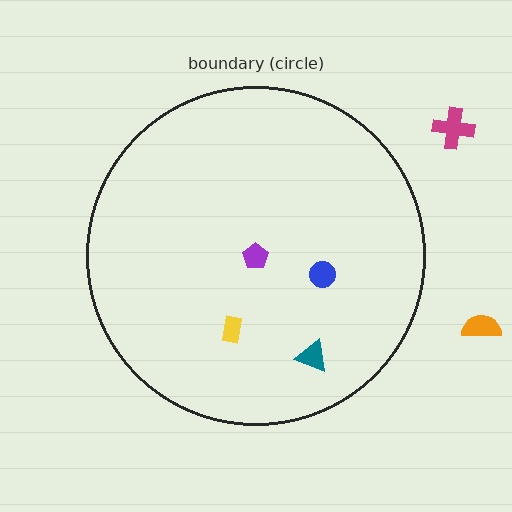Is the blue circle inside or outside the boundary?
Inside.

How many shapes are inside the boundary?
4 inside, 2 outside.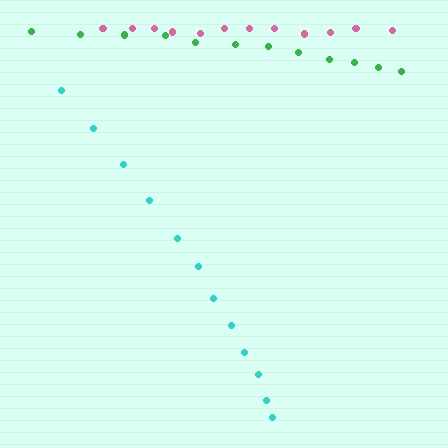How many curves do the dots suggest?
There are 3 distinct paths.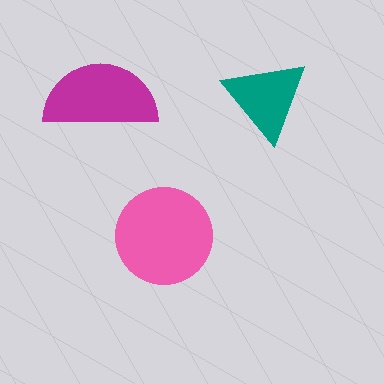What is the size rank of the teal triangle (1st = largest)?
3rd.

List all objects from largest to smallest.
The pink circle, the magenta semicircle, the teal triangle.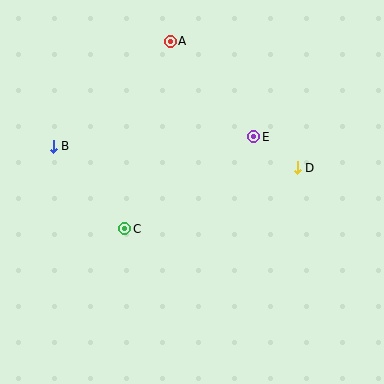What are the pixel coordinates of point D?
Point D is at (297, 168).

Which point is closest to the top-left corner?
Point B is closest to the top-left corner.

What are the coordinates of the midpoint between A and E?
The midpoint between A and E is at (212, 89).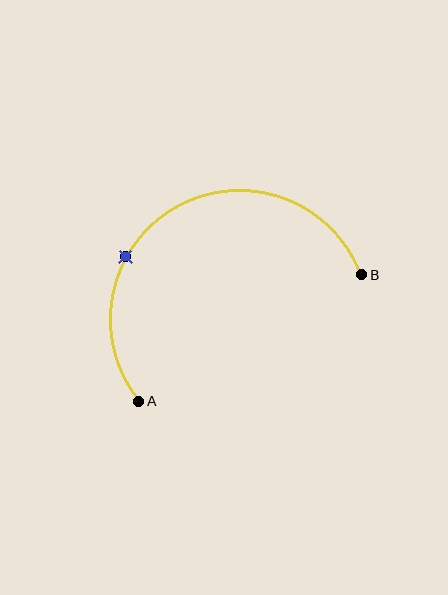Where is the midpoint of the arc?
The arc midpoint is the point on the curve farthest from the straight line joining A and B. It sits above that line.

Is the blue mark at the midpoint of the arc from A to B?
No. The blue mark lies on the arc but is closer to endpoint A. The arc midpoint would be at the point on the curve equidistant along the arc from both A and B.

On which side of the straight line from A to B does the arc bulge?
The arc bulges above the straight line connecting A and B.